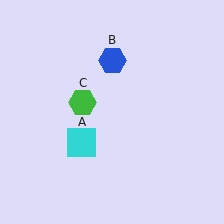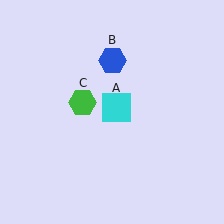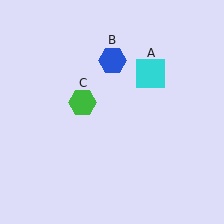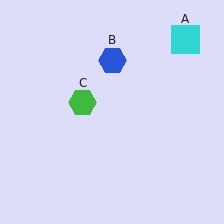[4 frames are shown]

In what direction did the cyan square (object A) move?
The cyan square (object A) moved up and to the right.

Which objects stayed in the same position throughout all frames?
Blue hexagon (object B) and green hexagon (object C) remained stationary.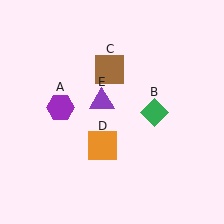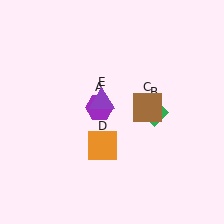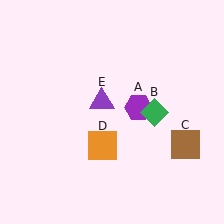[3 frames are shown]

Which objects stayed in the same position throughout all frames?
Green diamond (object B) and orange square (object D) and purple triangle (object E) remained stationary.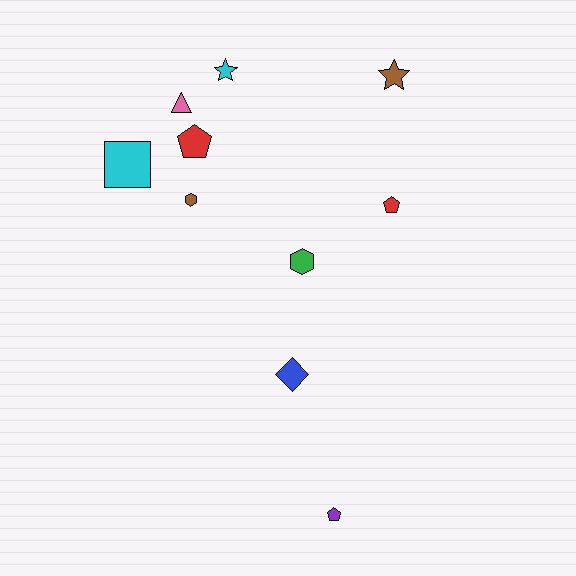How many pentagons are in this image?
There are 3 pentagons.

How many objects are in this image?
There are 10 objects.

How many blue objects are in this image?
There is 1 blue object.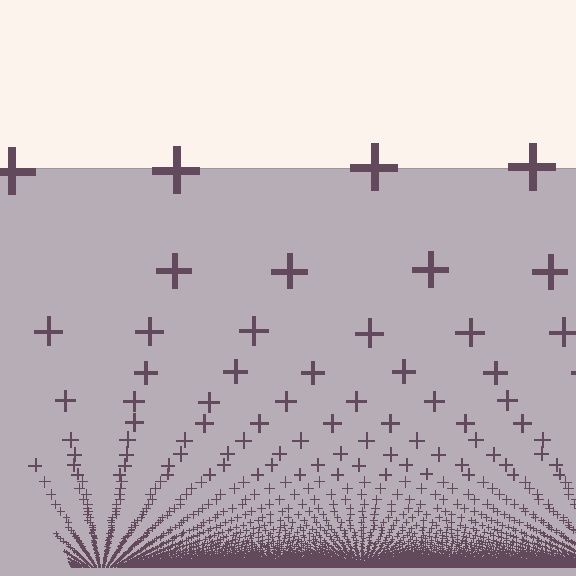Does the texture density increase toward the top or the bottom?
Density increases toward the bottom.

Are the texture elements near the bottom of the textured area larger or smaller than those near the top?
Smaller. The gradient is inverted — elements near the bottom are smaller and denser.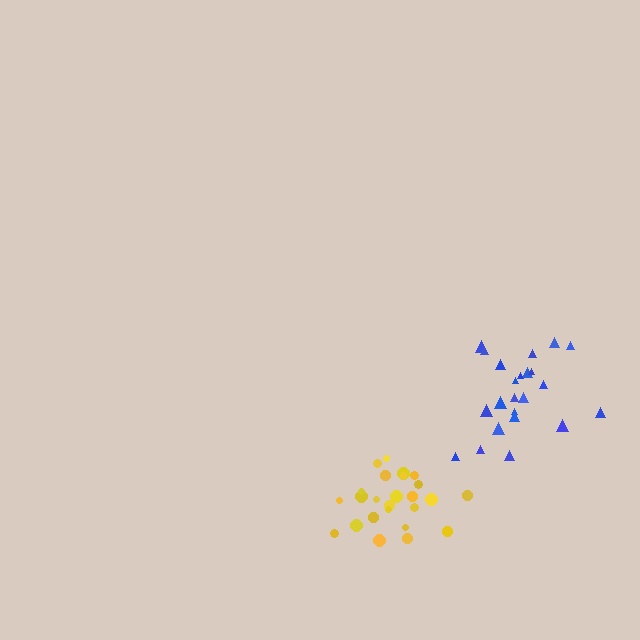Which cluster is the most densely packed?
Yellow.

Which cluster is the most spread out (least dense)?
Blue.